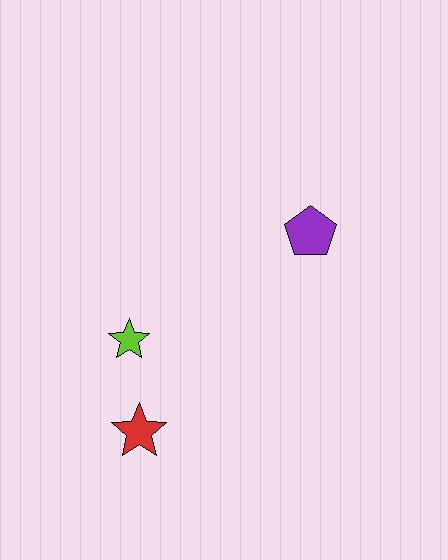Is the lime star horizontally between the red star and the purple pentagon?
No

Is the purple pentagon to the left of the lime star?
No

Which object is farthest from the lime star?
The purple pentagon is farthest from the lime star.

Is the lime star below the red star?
No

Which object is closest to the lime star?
The red star is closest to the lime star.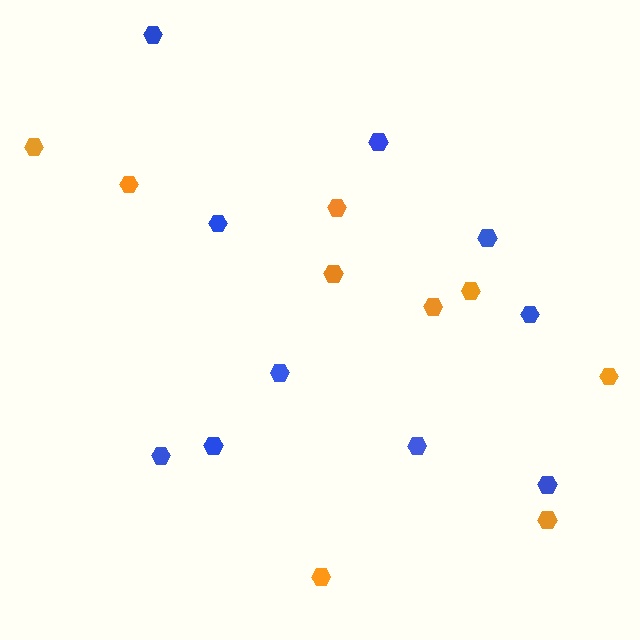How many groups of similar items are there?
There are 2 groups: one group of orange hexagons (9) and one group of blue hexagons (10).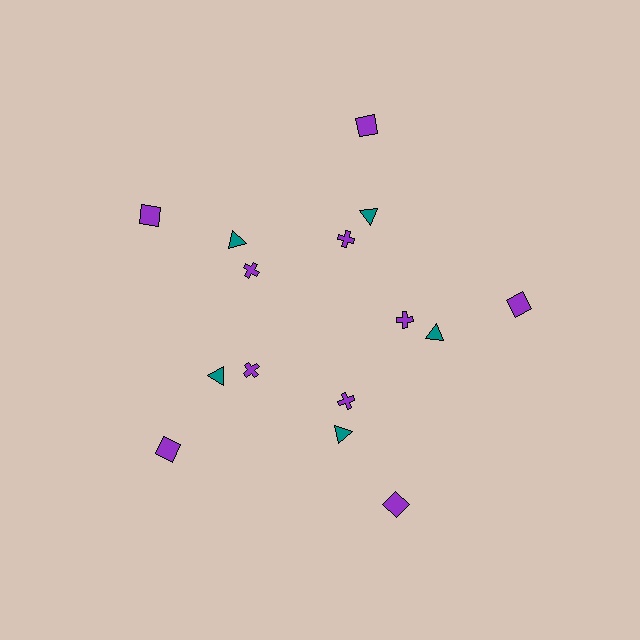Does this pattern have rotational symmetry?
Yes, this pattern has 5-fold rotational symmetry. It looks the same after rotating 72 degrees around the center.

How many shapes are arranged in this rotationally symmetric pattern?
There are 15 shapes, arranged in 5 groups of 3.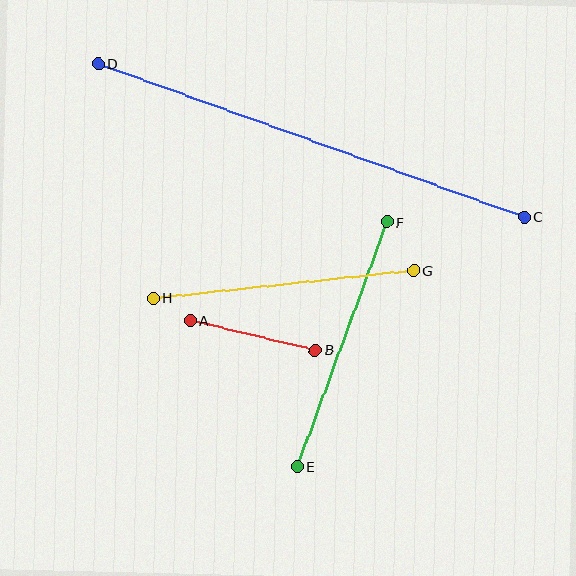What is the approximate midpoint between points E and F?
The midpoint is at approximately (342, 344) pixels.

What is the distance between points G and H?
The distance is approximately 262 pixels.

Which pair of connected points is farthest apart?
Points C and D are farthest apart.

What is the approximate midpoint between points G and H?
The midpoint is at approximately (283, 284) pixels.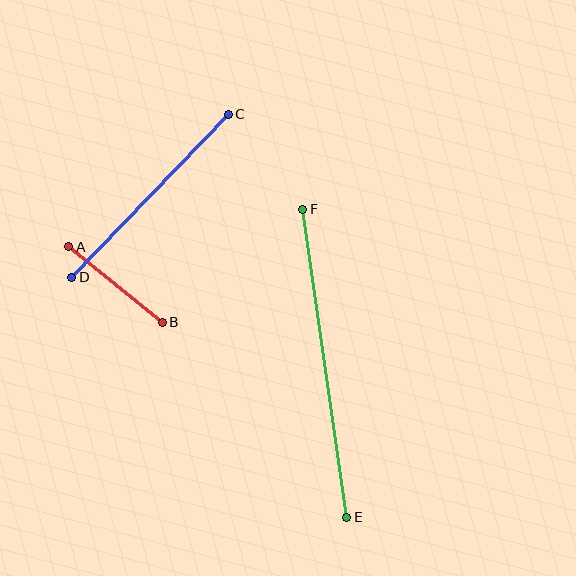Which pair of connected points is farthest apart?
Points E and F are farthest apart.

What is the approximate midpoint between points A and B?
The midpoint is at approximately (115, 285) pixels.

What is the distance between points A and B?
The distance is approximately 120 pixels.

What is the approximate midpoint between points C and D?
The midpoint is at approximately (150, 196) pixels.